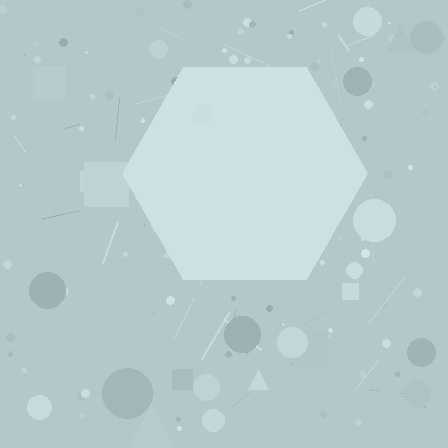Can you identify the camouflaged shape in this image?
The camouflaged shape is a hexagon.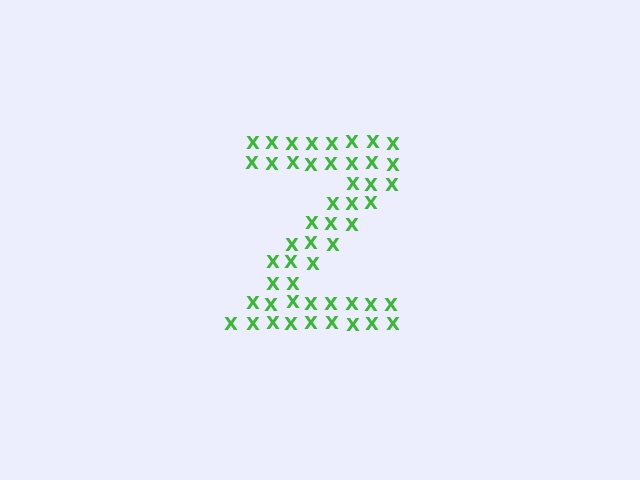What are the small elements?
The small elements are letter X's.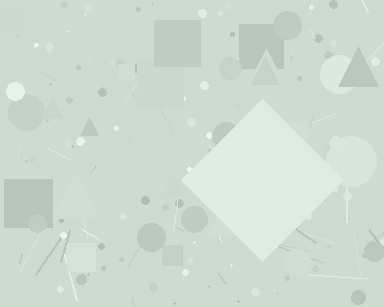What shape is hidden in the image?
A diamond is hidden in the image.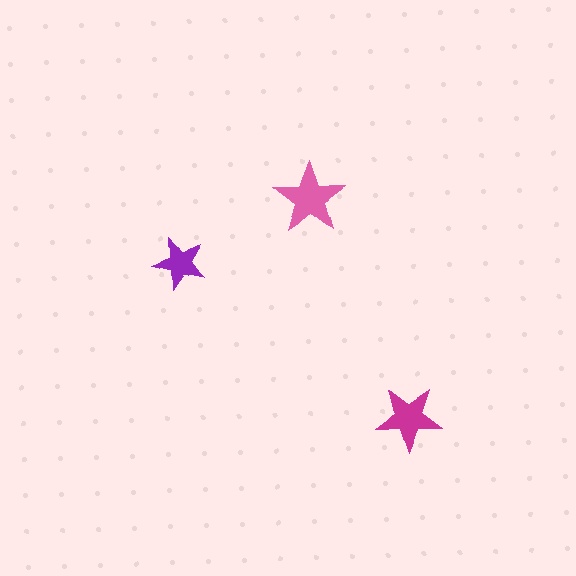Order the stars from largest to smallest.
the pink one, the magenta one, the purple one.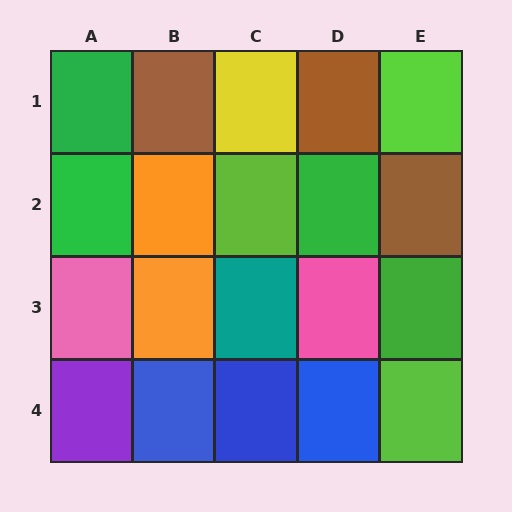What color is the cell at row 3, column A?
Pink.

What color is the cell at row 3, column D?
Pink.